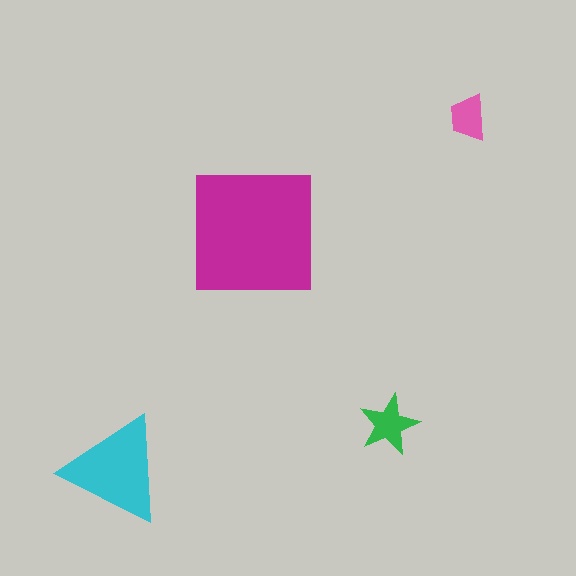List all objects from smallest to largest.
The pink trapezoid, the green star, the cyan triangle, the magenta square.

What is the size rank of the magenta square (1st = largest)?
1st.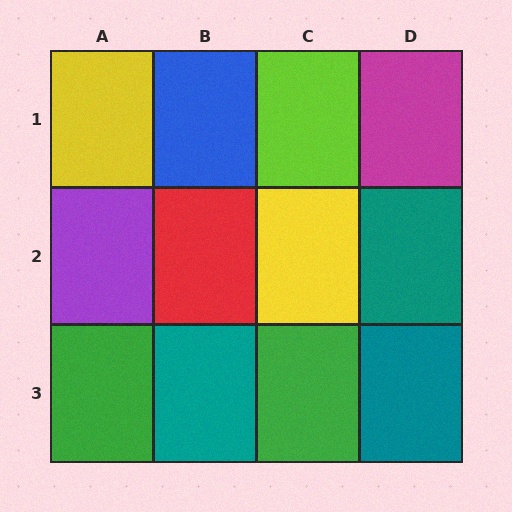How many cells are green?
2 cells are green.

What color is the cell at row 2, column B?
Red.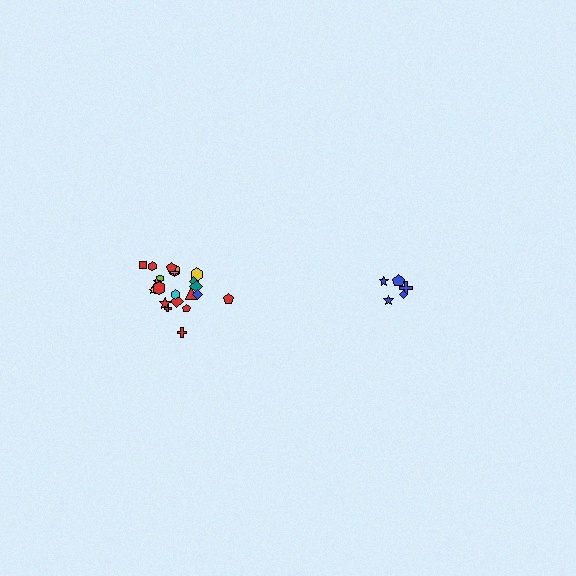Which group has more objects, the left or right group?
The left group.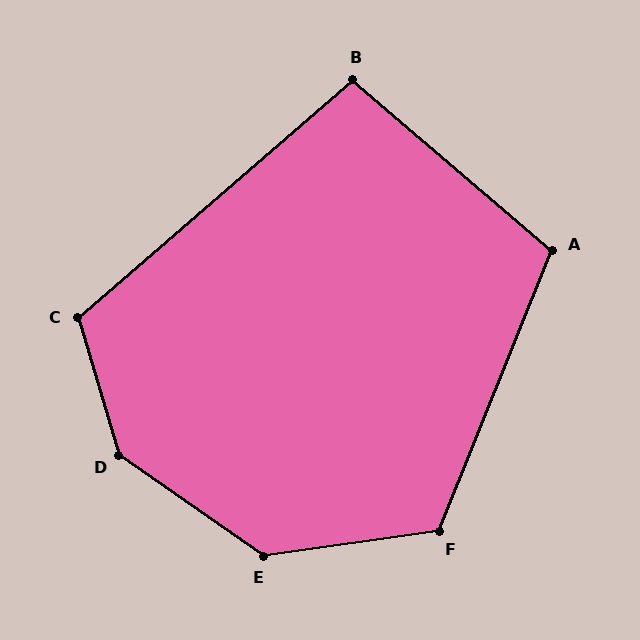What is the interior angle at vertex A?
Approximately 109 degrees (obtuse).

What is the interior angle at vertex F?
Approximately 120 degrees (obtuse).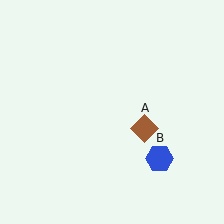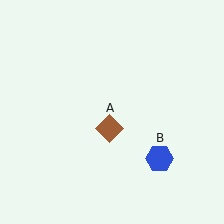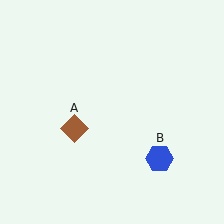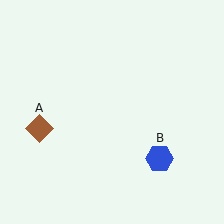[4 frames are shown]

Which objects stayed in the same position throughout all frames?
Blue hexagon (object B) remained stationary.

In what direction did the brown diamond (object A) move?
The brown diamond (object A) moved left.